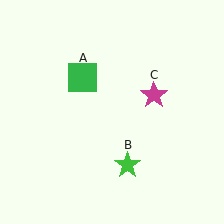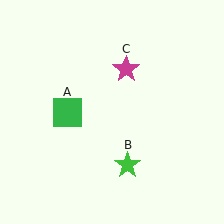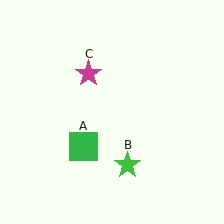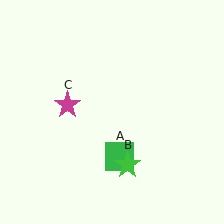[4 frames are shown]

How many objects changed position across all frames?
2 objects changed position: green square (object A), magenta star (object C).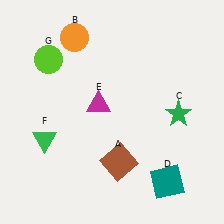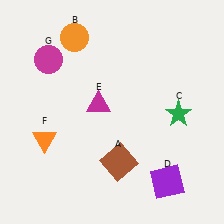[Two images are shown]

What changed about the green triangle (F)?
In Image 1, F is green. In Image 2, it changed to orange.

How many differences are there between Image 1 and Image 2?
There are 3 differences between the two images.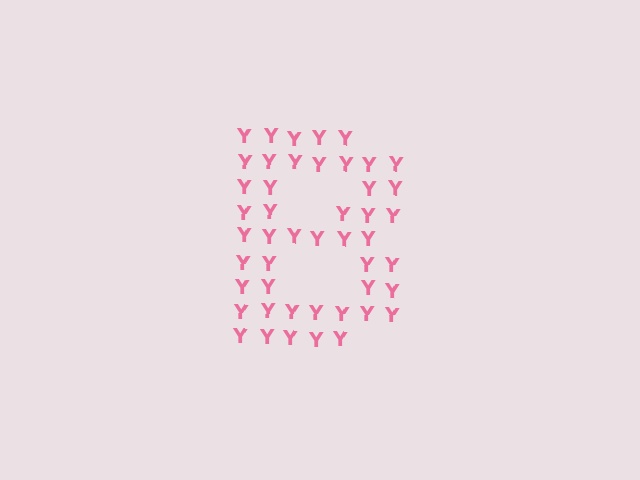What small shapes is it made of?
It is made of small letter Y's.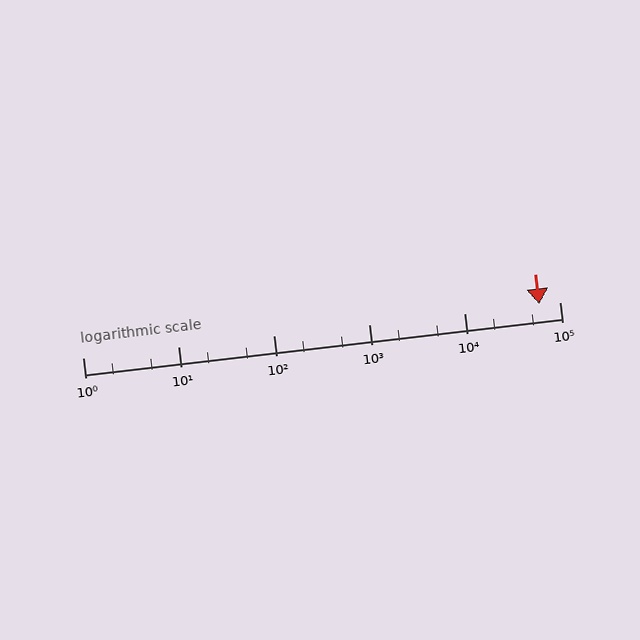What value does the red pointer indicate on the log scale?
The pointer indicates approximately 61000.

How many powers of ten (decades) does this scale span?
The scale spans 5 decades, from 1 to 100000.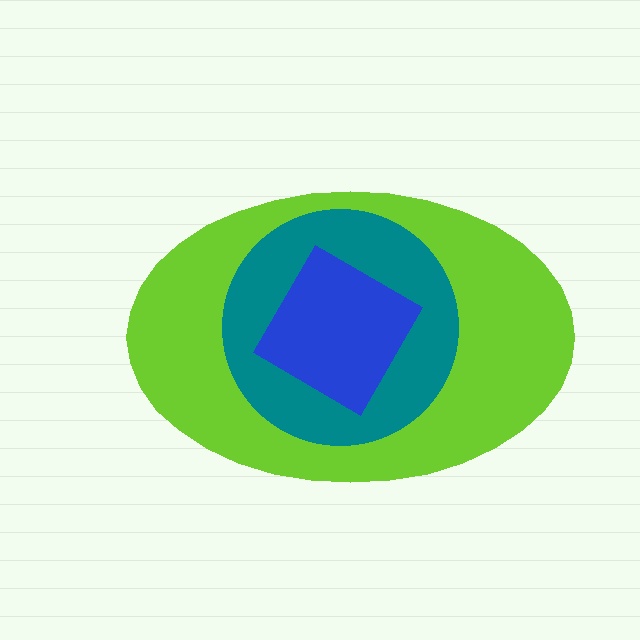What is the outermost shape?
The lime ellipse.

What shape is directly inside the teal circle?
The blue diamond.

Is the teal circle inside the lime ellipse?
Yes.